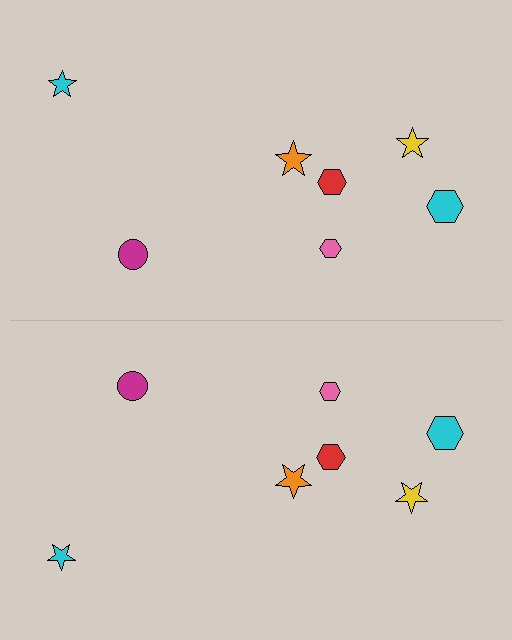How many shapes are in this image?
There are 14 shapes in this image.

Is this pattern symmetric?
Yes, this pattern has bilateral (reflection) symmetry.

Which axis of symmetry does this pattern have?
The pattern has a horizontal axis of symmetry running through the center of the image.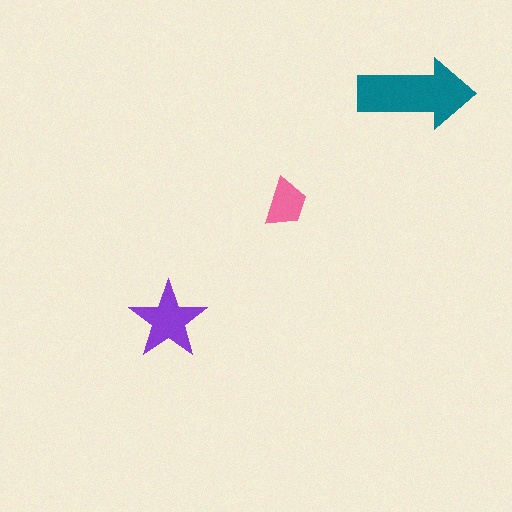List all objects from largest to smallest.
The teal arrow, the purple star, the pink trapezoid.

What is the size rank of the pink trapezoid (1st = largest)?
3rd.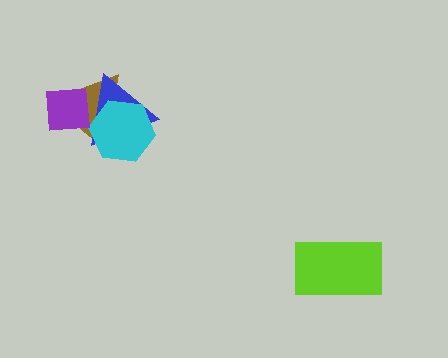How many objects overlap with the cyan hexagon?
2 objects overlap with the cyan hexagon.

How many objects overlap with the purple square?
2 objects overlap with the purple square.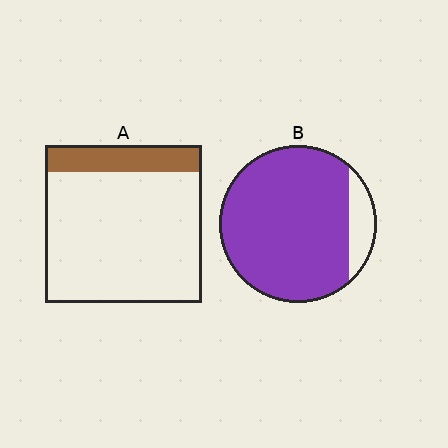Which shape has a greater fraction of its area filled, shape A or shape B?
Shape B.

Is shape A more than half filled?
No.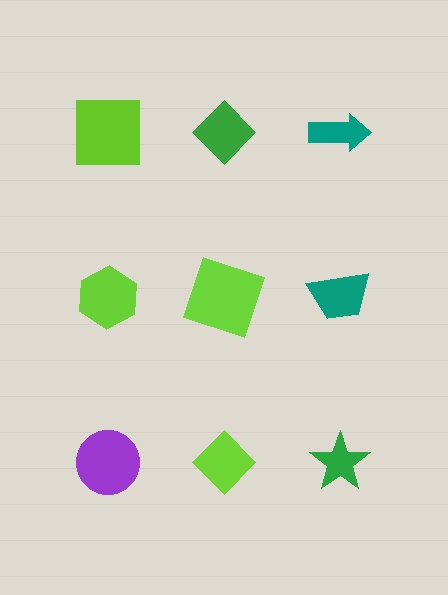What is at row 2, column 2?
A lime square.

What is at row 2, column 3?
A teal trapezoid.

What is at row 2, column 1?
A lime hexagon.